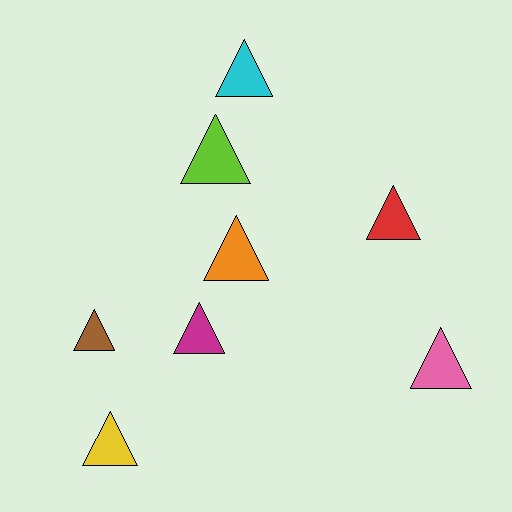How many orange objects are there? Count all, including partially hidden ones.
There is 1 orange object.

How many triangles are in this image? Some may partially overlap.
There are 8 triangles.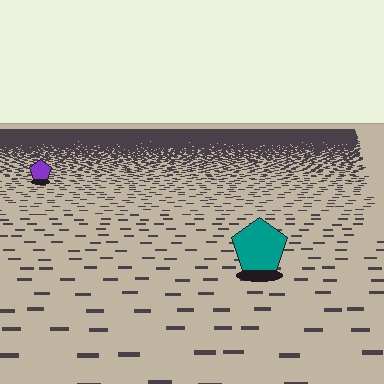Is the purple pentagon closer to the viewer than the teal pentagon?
No. The teal pentagon is closer — you can tell from the texture gradient: the ground texture is coarser near it.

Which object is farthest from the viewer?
The purple pentagon is farthest from the viewer. It appears smaller and the ground texture around it is denser.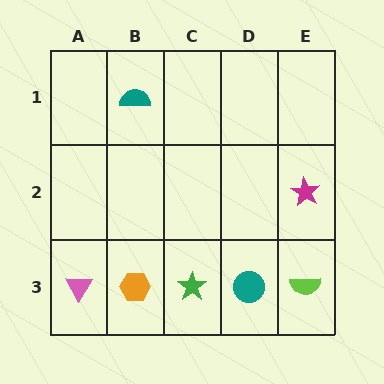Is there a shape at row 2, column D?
No, that cell is empty.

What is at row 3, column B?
An orange hexagon.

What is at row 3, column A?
A pink triangle.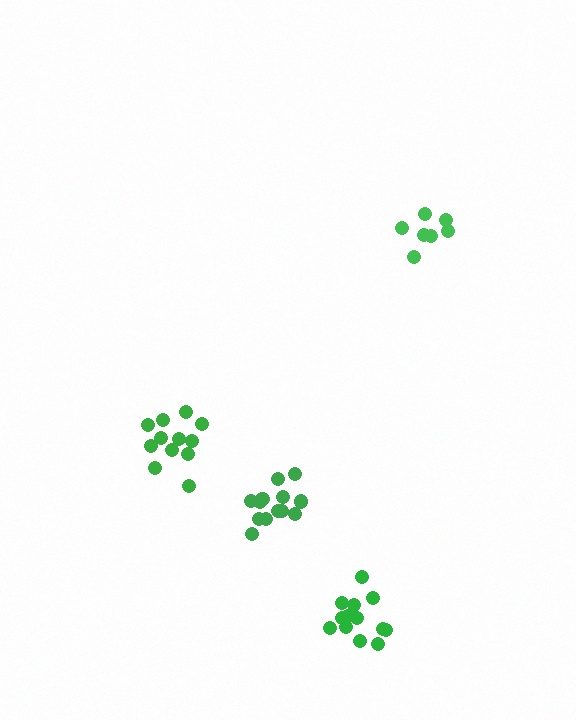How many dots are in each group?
Group 1: 7 dots, Group 2: 13 dots, Group 3: 13 dots, Group 4: 12 dots (45 total).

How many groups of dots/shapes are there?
There are 4 groups.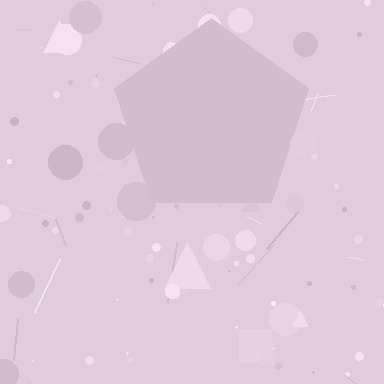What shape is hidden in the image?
A pentagon is hidden in the image.